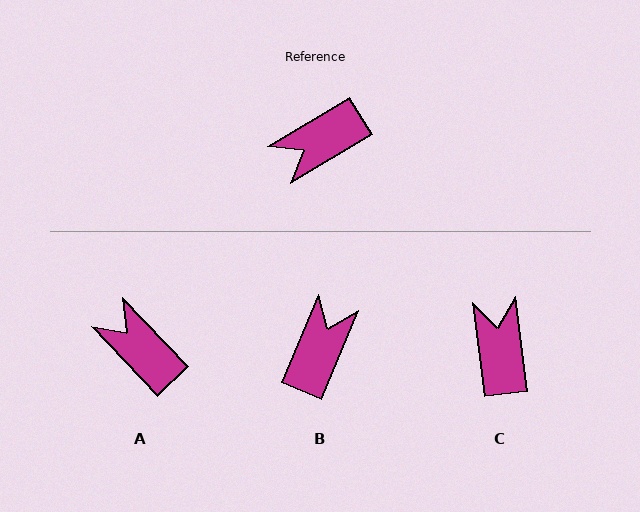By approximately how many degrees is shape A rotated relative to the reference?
Approximately 78 degrees clockwise.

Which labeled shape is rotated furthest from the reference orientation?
B, about 144 degrees away.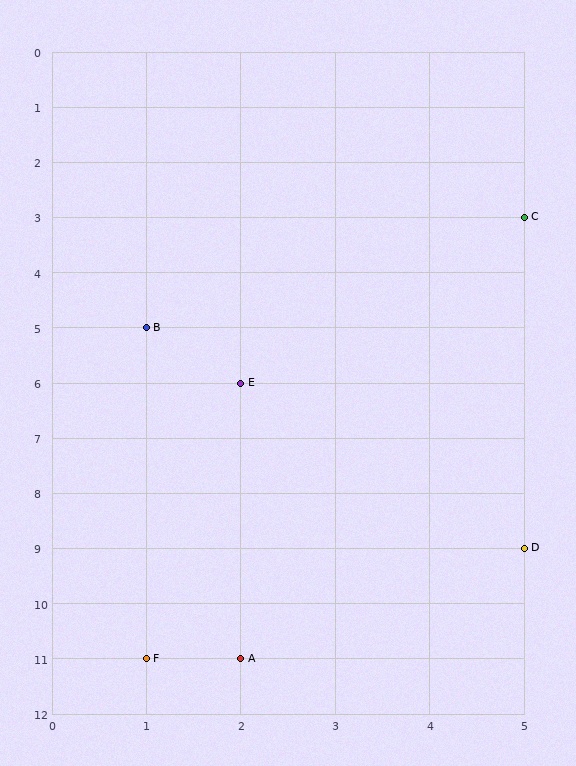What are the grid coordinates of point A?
Point A is at grid coordinates (2, 11).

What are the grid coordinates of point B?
Point B is at grid coordinates (1, 5).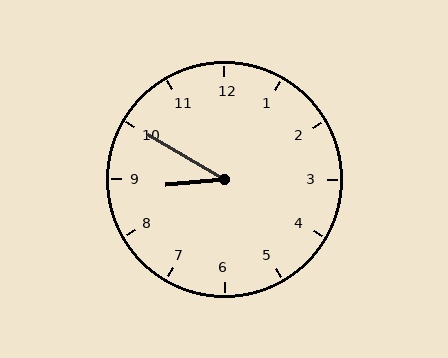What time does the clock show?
8:50.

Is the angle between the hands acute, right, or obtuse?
It is acute.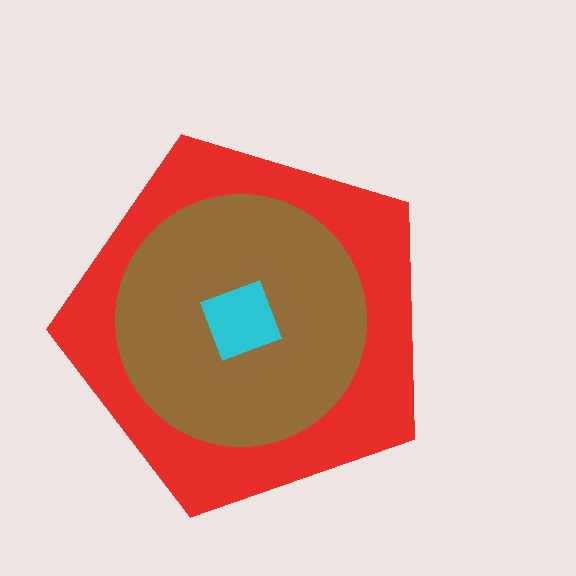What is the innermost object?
The cyan square.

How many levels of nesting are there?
3.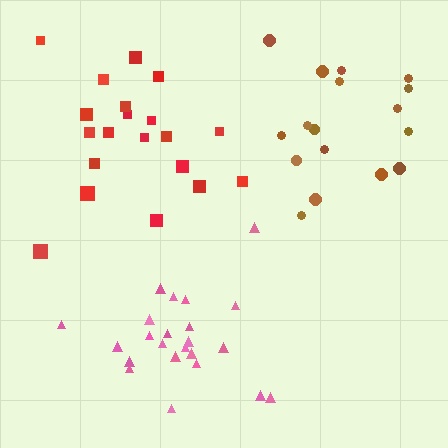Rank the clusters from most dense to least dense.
pink, red, brown.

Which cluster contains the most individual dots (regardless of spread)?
Pink (23).